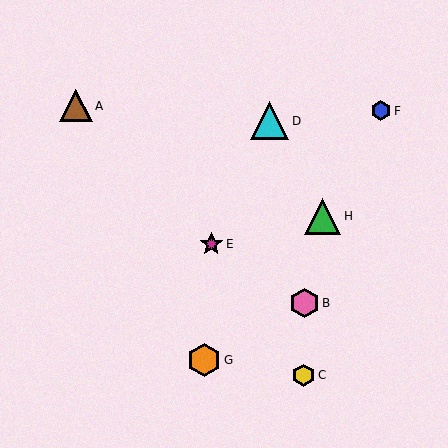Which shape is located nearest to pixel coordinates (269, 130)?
The cyan triangle (labeled D) at (269, 121) is nearest to that location.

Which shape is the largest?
The cyan triangle (labeled D) is the largest.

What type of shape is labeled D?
Shape D is a cyan triangle.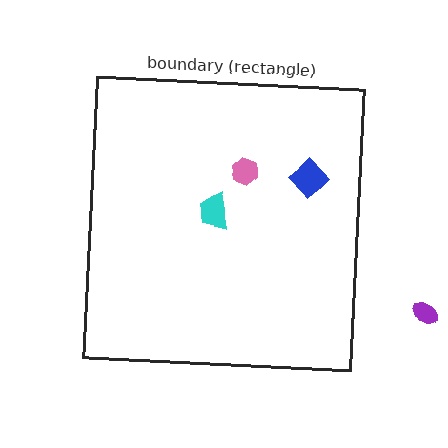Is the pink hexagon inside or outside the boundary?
Inside.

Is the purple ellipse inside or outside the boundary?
Outside.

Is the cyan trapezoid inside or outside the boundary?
Inside.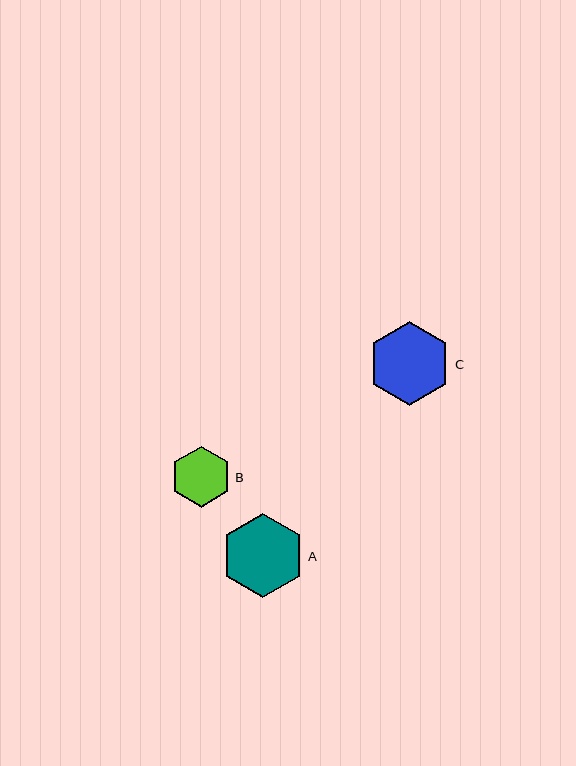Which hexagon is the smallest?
Hexagon B is the smallest with a size of approximately 61 pixels.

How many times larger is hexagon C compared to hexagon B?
Hexagon C is approximately 1.4 times the size of hexagon B.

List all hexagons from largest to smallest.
From largest to smallest: A, C, B.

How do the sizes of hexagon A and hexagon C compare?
Hexagon A and hexagon C are approximately the same size.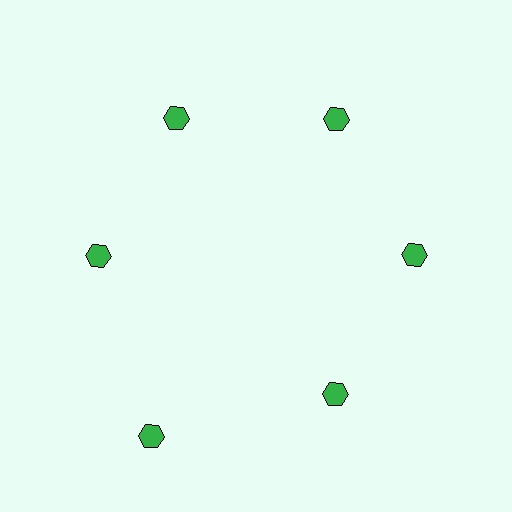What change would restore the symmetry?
The symmetry would be restored by moving it inward, back onto the ring so that all 6 hexagons sit at equal angles and equal distance from the center.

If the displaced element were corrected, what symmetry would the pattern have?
It would have 6-fold rotational symmetry — the pattern would map onto itself every 60 degrees.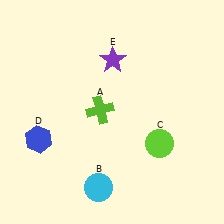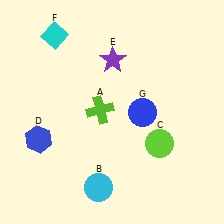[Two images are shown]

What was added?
A cyan diamond (F), a blue circle (G) were added in Image 2.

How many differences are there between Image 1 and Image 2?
There are 2 differences between the two images.